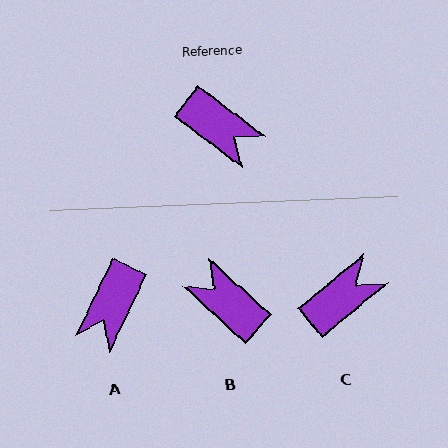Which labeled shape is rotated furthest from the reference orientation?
B, about 175 degrees away.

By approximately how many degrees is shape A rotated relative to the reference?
Approximately 79 degrees clockwise.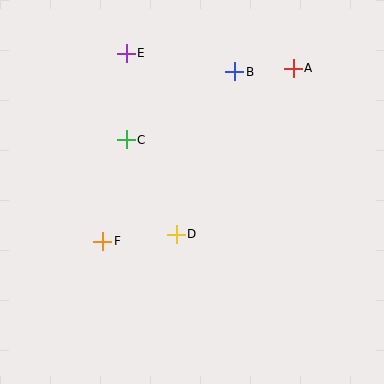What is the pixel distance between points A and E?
The distance between A and E is 168 pixels.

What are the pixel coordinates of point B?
Point B is at (235, 72).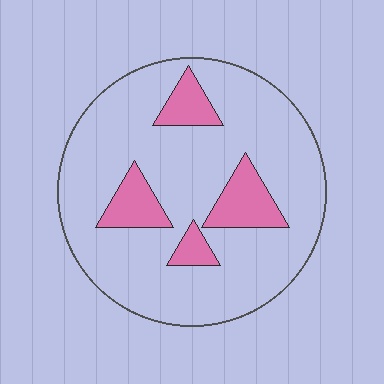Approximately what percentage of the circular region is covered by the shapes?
Approximately 15%.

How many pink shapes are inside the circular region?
4.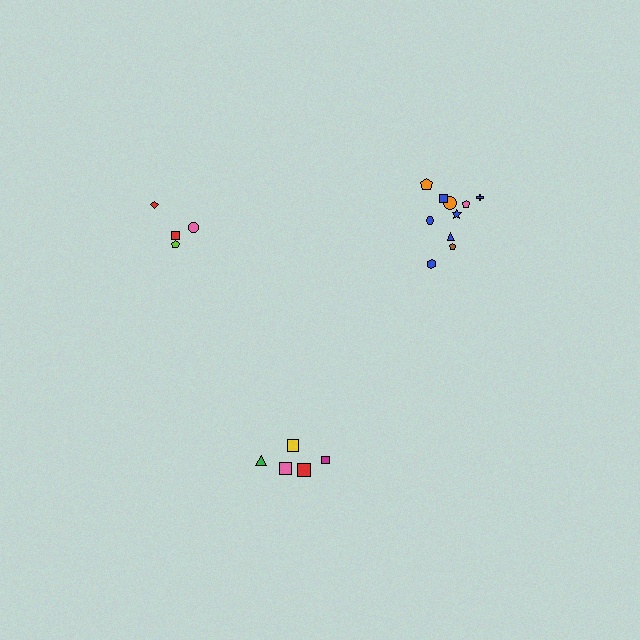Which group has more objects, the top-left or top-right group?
The top-right group.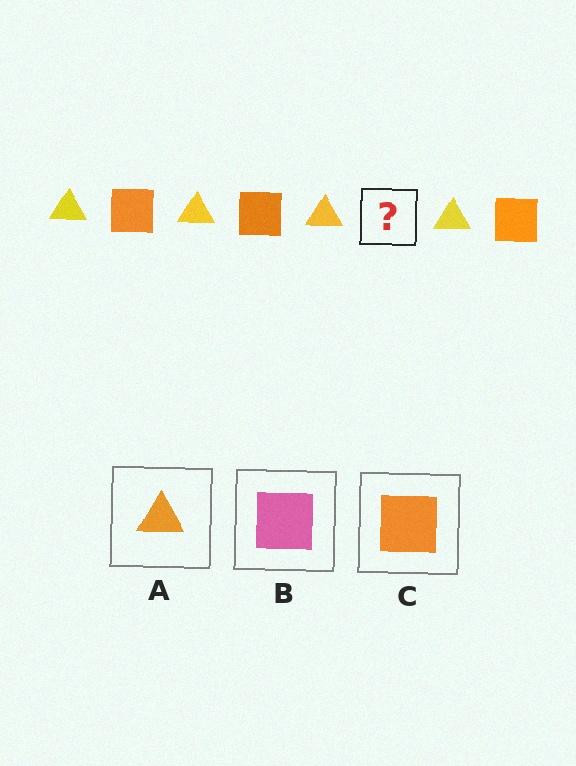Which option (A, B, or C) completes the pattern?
C.